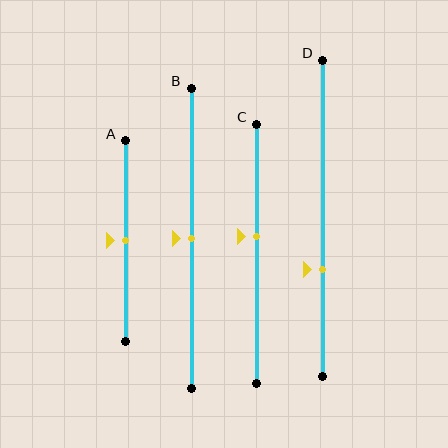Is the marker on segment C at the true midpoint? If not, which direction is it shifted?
No, the marker on segment C is shifted upward by about 7% of the segment length.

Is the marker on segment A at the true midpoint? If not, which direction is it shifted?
Yes, the marker on segment A is at the true midpoint.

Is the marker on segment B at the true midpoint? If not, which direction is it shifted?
Yes, the marker on segment B is at the true midpoint.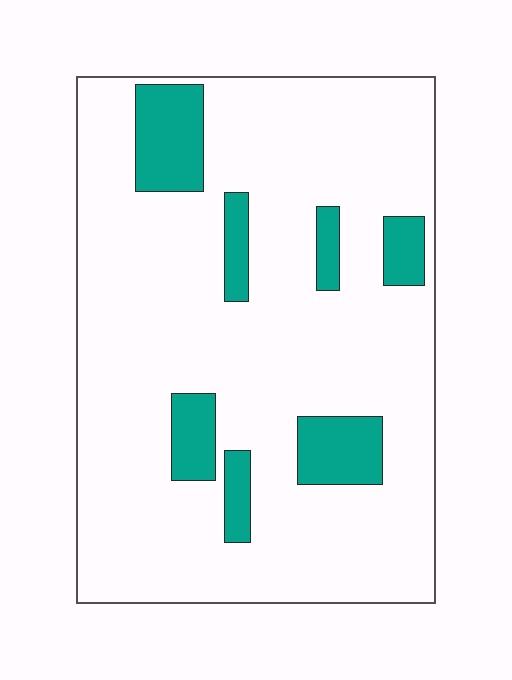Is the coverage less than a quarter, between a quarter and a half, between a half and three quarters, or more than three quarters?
Less than a quarter.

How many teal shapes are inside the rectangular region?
7.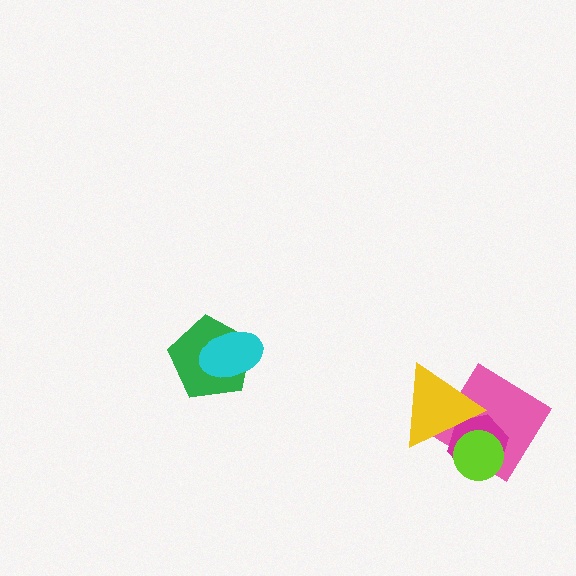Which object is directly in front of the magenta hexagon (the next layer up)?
The lime circle is directly in front of the magenta hexagon.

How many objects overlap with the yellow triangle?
3 objects overlap with the yellow triangle.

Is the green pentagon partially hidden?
Yes, it is partially covered by another shape.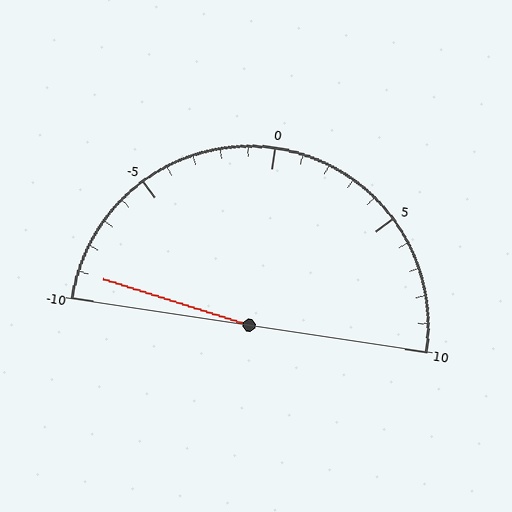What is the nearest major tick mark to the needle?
The nearest major tick mark is -10.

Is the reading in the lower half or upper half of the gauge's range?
The reading is in the lower half of the range (-10 to 10).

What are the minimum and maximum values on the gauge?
The gauge ranges from -10 to 10.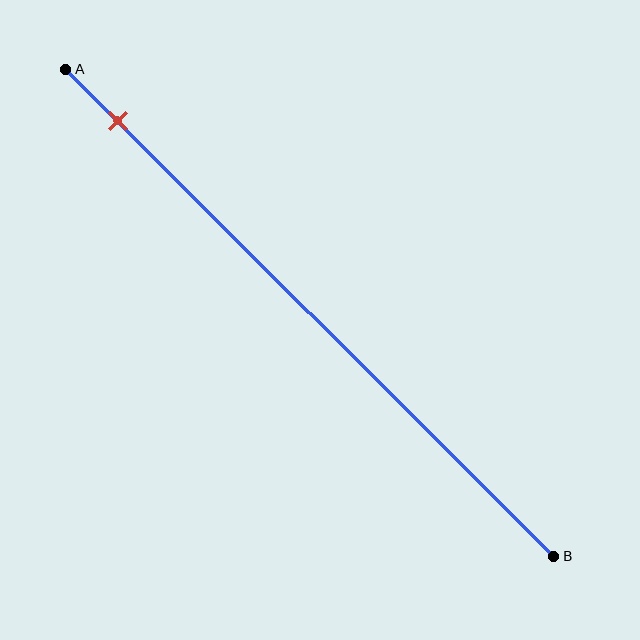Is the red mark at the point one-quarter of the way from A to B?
No, the mark is at about 10% from A, not at the 25% one-quarter point.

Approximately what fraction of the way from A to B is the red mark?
The red mark is approximately 10% of the way from A to B.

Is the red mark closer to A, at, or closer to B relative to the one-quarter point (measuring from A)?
The red mark is closer to point A than the one-quarter point of segment AB.